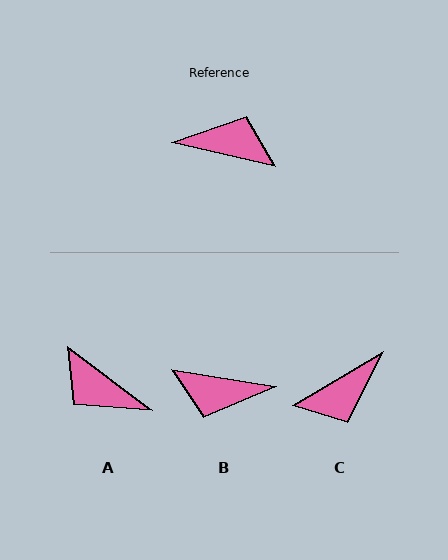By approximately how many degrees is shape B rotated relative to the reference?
Approximately 176 degrees clockwise.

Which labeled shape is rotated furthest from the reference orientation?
B, about 176 degrees away.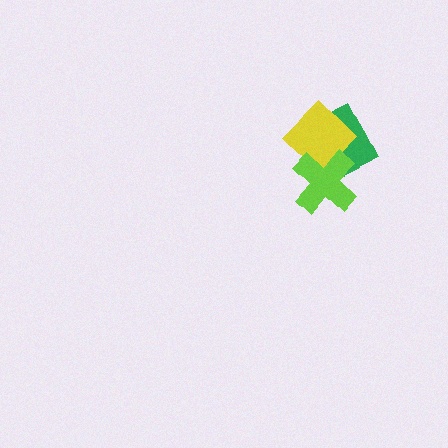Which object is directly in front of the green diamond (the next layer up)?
The yellow diamond is directly in front of the green diamond.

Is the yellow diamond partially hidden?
Yes, it is partially covered by another shape.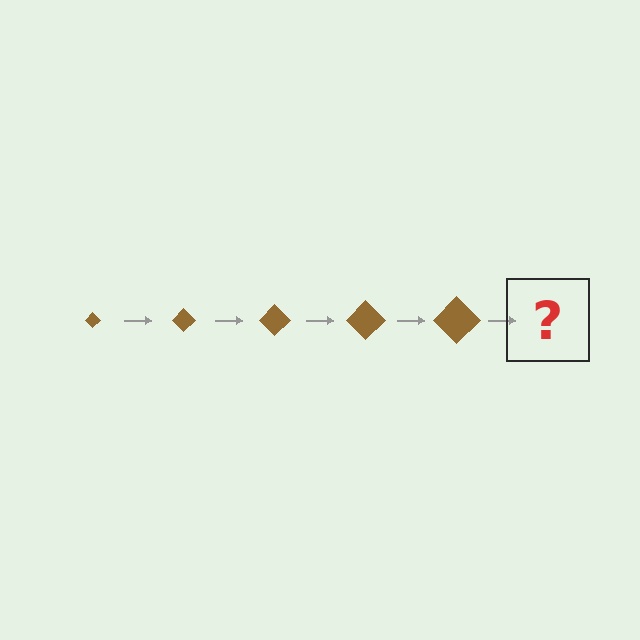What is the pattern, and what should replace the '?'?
The pattern is that the diamond gets progressively larger each step. The '?' should be a brown diamond, larger than the previous one.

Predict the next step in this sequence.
The next step is a brown diamond, larger than the previous one.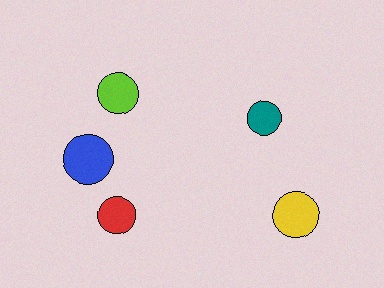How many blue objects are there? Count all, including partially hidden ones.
There is 1 blue object.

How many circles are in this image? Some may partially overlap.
There are 5 circles.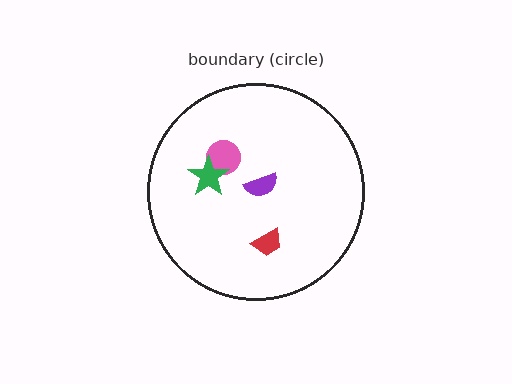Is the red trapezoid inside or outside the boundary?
Inside.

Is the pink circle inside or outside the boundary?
Inside.